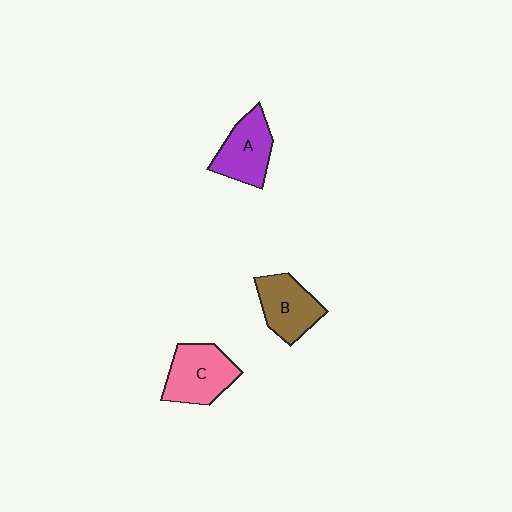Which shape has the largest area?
Shape C (pink).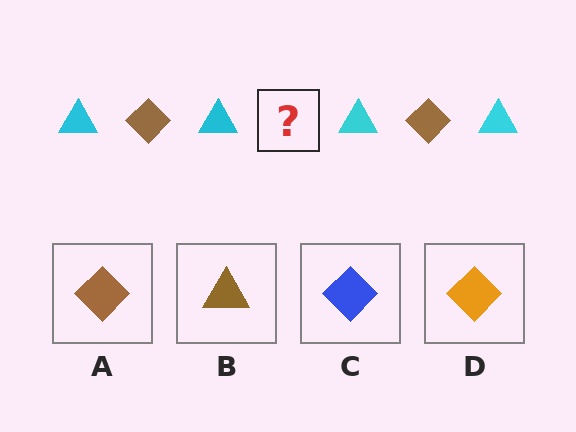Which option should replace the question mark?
Option A.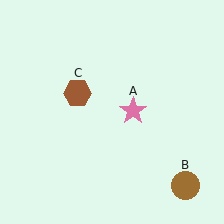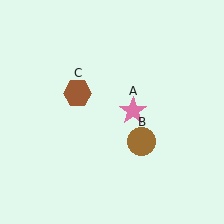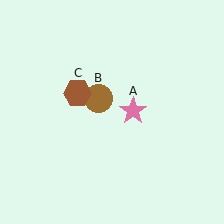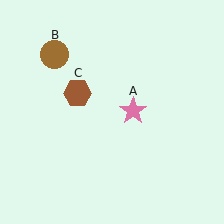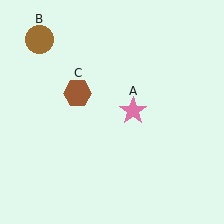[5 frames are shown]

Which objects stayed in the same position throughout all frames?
Pink star (object A) and brown hexagon (object C) remained stationary.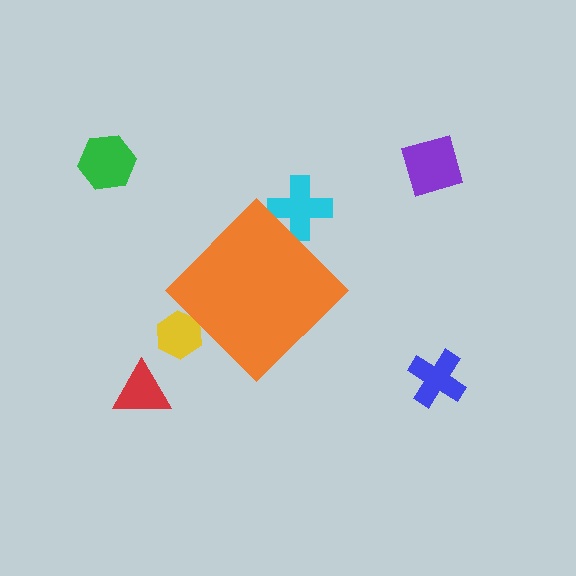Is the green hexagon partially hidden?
No, the green hexagon is fully visible.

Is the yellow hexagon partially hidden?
Yes, the yellow hexagon is partially hidden behind the orange diamond.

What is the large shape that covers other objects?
An orange diamond.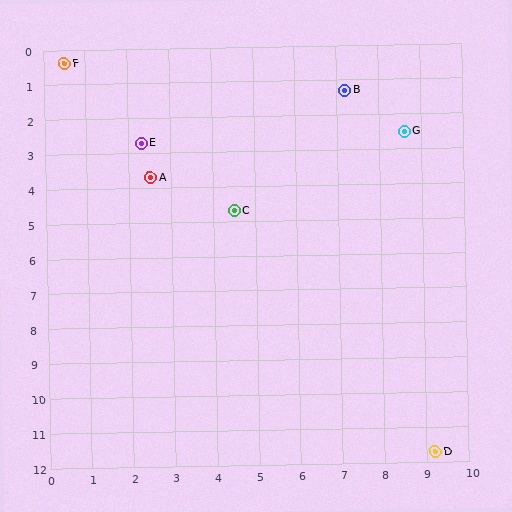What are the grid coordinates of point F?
Point F is at approximately (0.5, 0.4).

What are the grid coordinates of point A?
Point A is at approximately (2.5, 3.7).